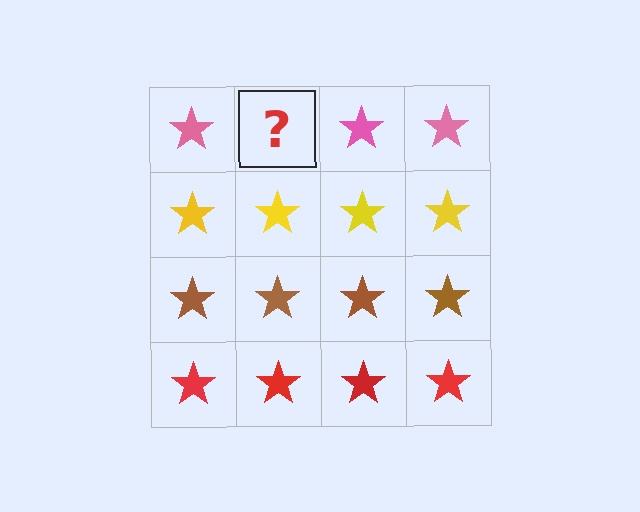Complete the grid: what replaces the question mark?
The question mark should be replaced with a pink star.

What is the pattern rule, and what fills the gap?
The rule is that each row has a consistent color. The gap should be filled with a pink star.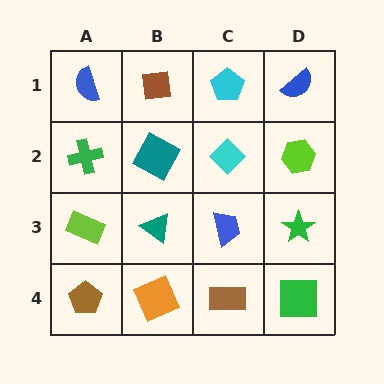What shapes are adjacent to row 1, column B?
A teal square (row 2, column B), a blue semicircle (row 1, column A), a cyan pentagon (row 1, column C).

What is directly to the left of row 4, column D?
A brown rectangle.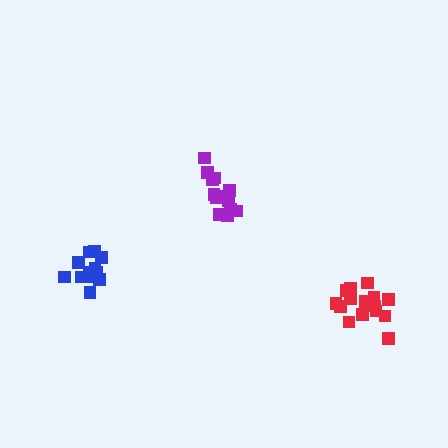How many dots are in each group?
Group 1: 15 dots, Group 2: 15 dots, Group 3: 12 dots (42 total).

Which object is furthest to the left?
The blue cluster is leftmost.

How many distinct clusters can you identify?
There are 3 distinct clusters.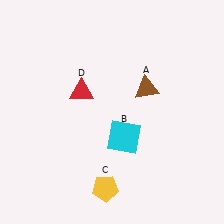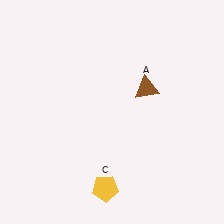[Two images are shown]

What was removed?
The cyan square (B), the red triangle (D) were removed in Image 2.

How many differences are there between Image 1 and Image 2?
There are 2 differences between the two images.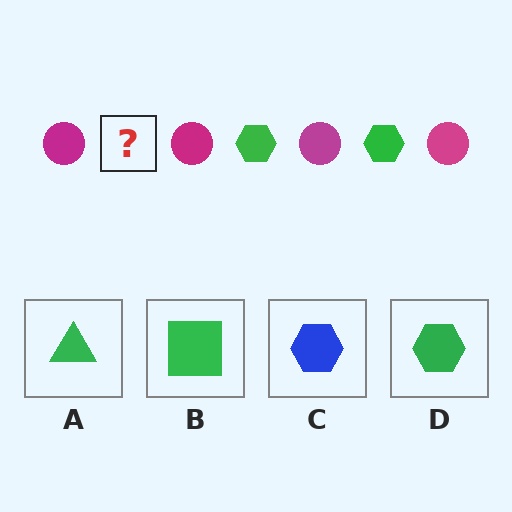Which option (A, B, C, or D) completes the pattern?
D.